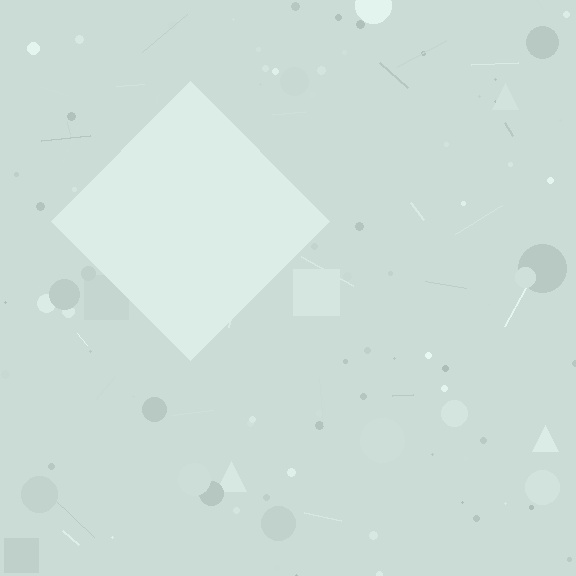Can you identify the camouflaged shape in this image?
The camouflaged shape is a diamond.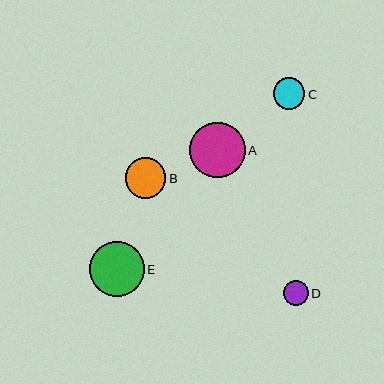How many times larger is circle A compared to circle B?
Circle A is approximately 1.4 times the size of circle B.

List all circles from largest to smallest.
From largest to smallest: A, E, B, C, D.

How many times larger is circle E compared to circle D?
Circle E is approximately 2.2 times the size of circle D.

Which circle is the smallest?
Circle D is the smallest with a size of approximately 25 pixels.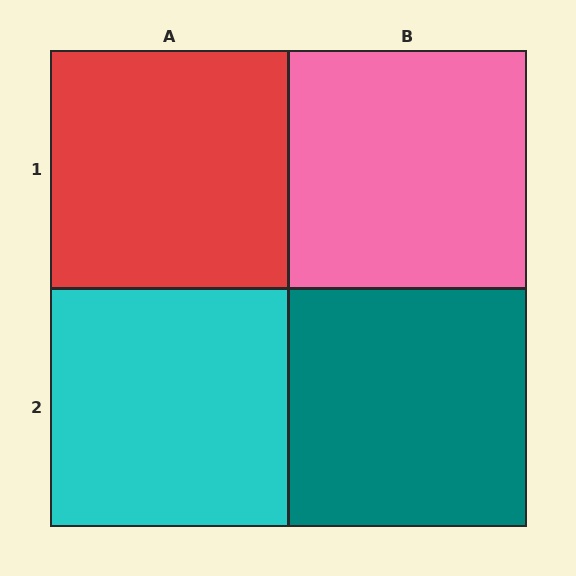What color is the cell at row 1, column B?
Pink.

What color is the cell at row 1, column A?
Red.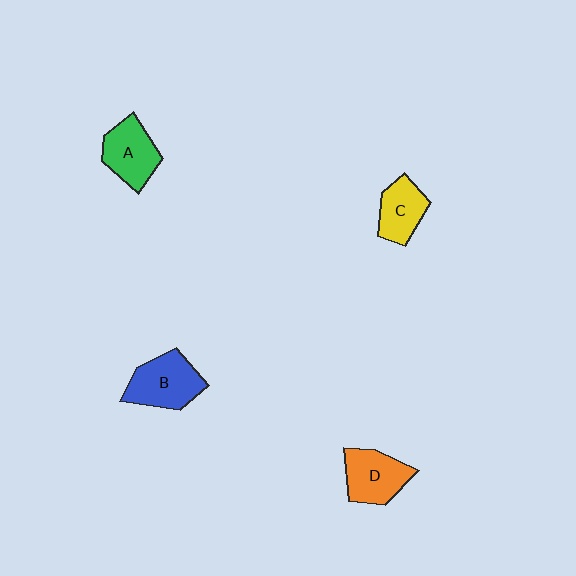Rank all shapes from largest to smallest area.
From largest to smallest: B (blue), D (orange), A (green), C (yellow).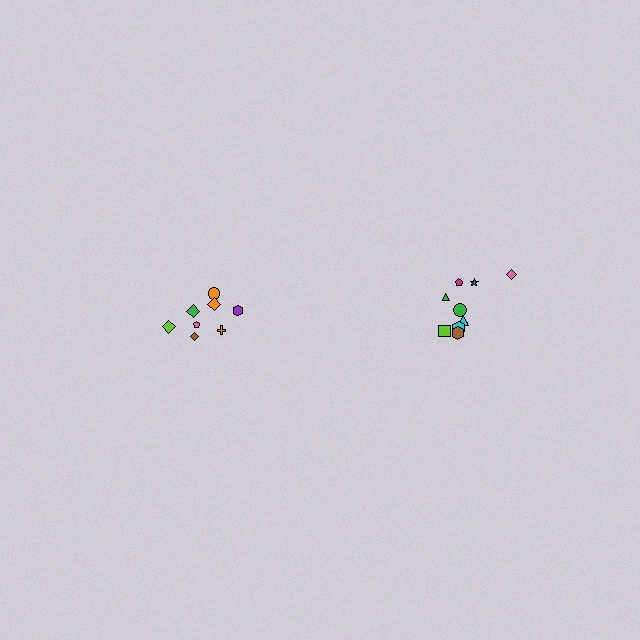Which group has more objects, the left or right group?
The right group.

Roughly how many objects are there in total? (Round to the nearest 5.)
Roughly 20 objects in total.